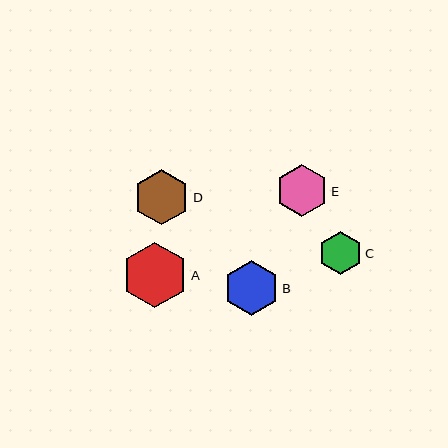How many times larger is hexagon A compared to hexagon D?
Hexagon A is approximately 1.2 times the size of hexagon D.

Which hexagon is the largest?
Hexagon A is the largest with a size of approximately 66 pixels.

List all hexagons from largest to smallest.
From largest to smallest: A, D, B, E, C.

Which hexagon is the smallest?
Hexagon C is the smallest with a size of approximately 43 pixels.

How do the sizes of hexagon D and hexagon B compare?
Hexagon D and hexagon B are approximately the same size.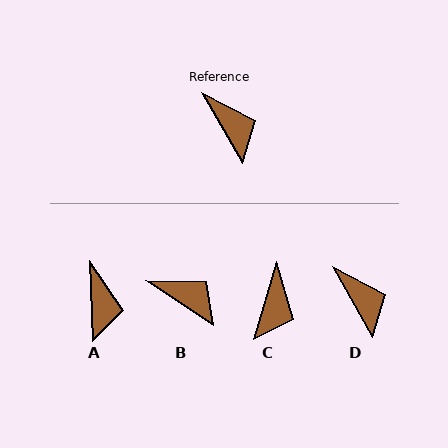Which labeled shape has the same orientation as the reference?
D.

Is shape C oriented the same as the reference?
No, it is off by about 46 degrees.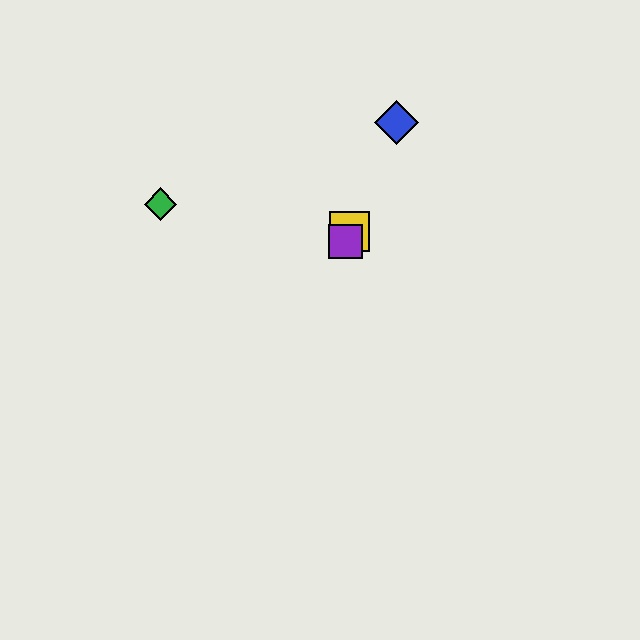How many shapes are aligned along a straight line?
4 shapes (the red triangle, the blue diamond, the yellow square, the purple square) are aligned along a straight line.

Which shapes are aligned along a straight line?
The red triangle, the blue diamond, the yellow square, the purple square are aligned along a straight line.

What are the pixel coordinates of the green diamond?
The green diamond is at (161, 204).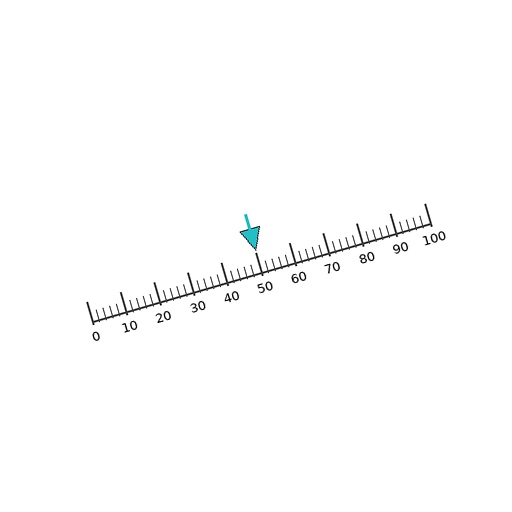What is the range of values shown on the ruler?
The ruler shows values from 0 to 100.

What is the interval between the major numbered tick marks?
The major tick marks are spaced 10 units apart.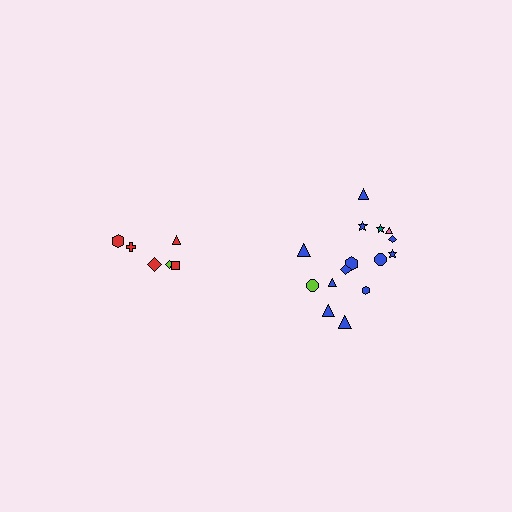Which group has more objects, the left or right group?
The right group.